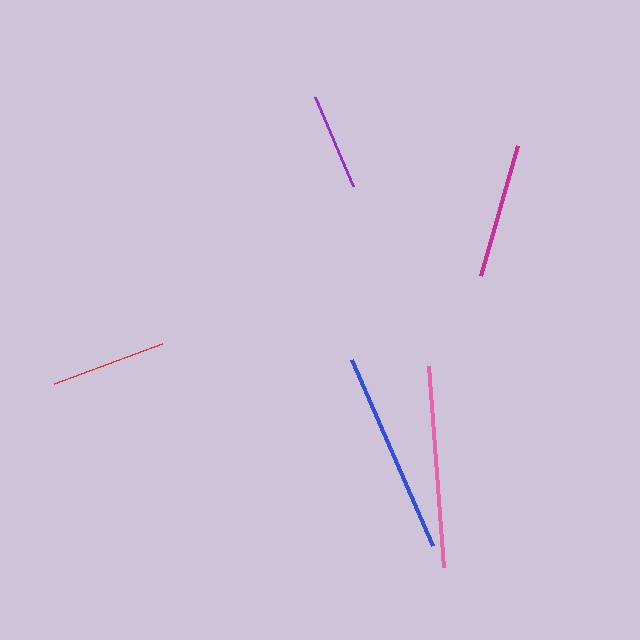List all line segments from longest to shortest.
From longest to shortest: blue, pink, magenta, red, purple.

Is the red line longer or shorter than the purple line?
The red line is longer than the purple line.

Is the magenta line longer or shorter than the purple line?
The magenta line is longer than the purple line.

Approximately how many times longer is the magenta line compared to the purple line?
The magenta line is approximately 1.4 times the length of the purple line.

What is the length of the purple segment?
The purple segment is approximately 97 pixels long.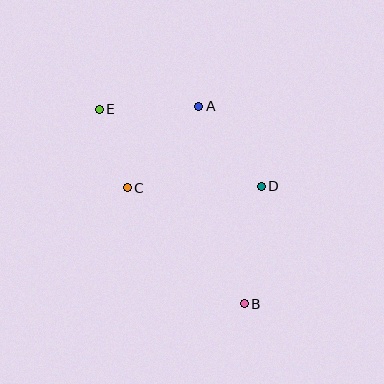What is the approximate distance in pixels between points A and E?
The distance between A and E is approximately 100 pixels.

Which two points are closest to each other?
Points C and E are closest to each other.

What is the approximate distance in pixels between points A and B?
The distance between A and B is approximately 203 pixels.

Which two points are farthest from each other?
Points B and E are farthest from each other.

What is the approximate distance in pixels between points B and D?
The distance between B and D is approximately 119 pixels.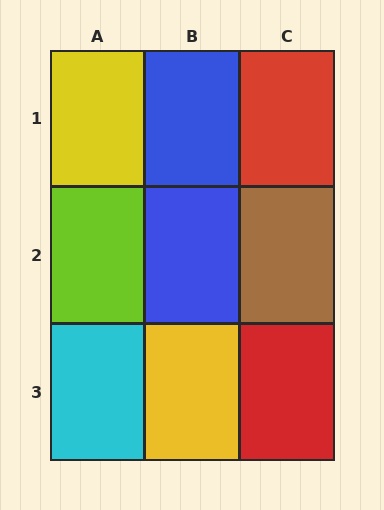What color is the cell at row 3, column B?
Yellow.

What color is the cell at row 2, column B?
Blue.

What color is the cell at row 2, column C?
Brown.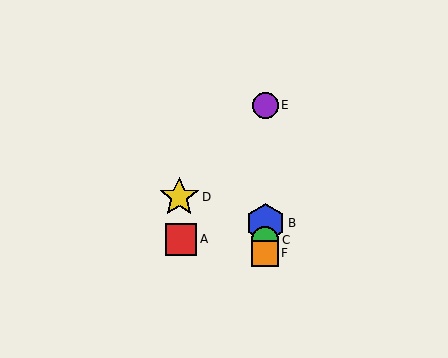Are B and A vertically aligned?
No, B is at x≈265 and A is at x≈181.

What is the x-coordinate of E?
Object E is at x≈265.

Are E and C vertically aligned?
Yes, both are at x≈265.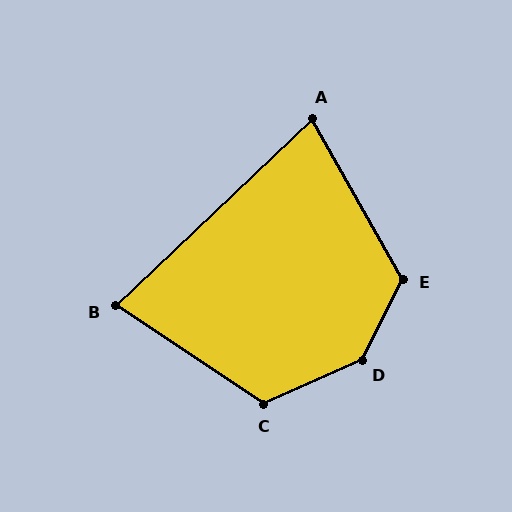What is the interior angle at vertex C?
Approximately 122 degrees (obtuse).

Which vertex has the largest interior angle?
D, at approximately 141 degrees.